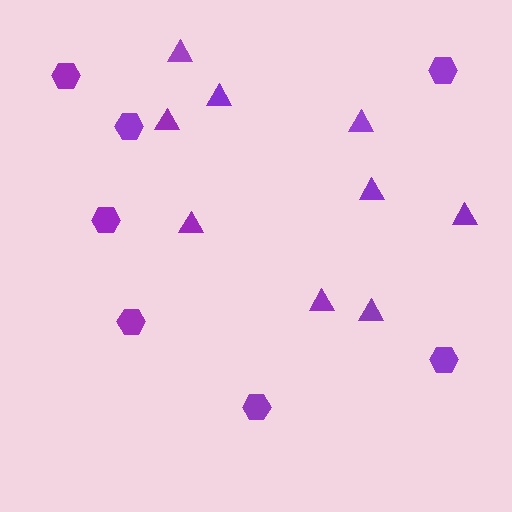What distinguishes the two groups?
There are 2 groups: one group of hexagons (7) and one group of triangles (9).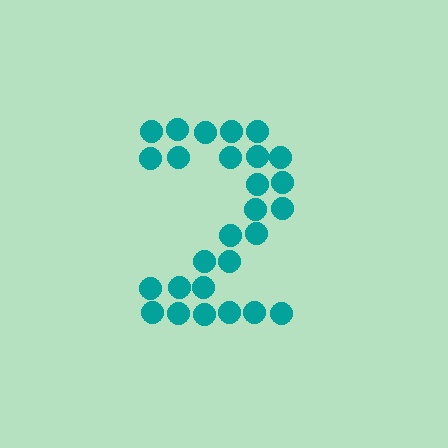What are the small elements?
The small elements are circles.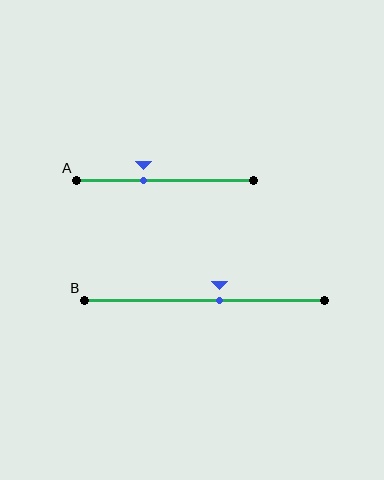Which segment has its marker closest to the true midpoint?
Segment B has its marker closest to the true midpoint.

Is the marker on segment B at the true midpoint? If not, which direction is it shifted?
No, the marker on segment B is shifted to the right by about 6% of the segment length.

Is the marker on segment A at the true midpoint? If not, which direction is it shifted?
No, the marker on segment A is shifted to the left by about 12% of the segment length.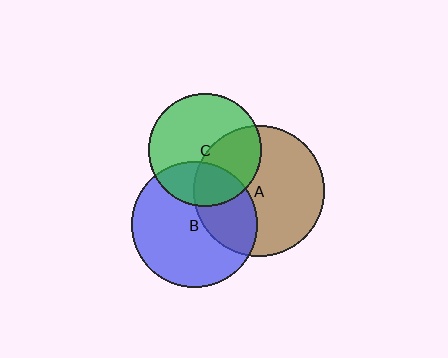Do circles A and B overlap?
Yes.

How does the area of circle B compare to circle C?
Approximately 1.2 times.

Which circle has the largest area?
Circle A (brown).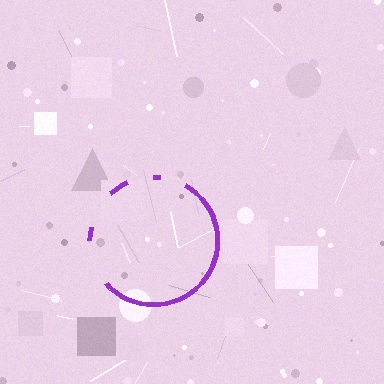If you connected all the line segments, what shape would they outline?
They would outline a circle.